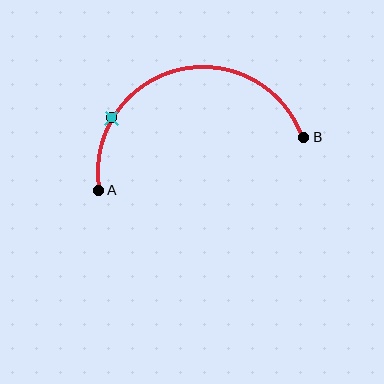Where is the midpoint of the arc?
The arc midpoint is the point on the curve farthest from the straight line joining A and B. It sits above that line.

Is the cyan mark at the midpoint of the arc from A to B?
No. The cyan mark lies on the arc but is closer to endpoint A. The arc midpoint would be at the point on the curve equidistant along the arc from both A and B.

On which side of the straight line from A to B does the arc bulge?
The arc bulges above the straight line connecting A and B.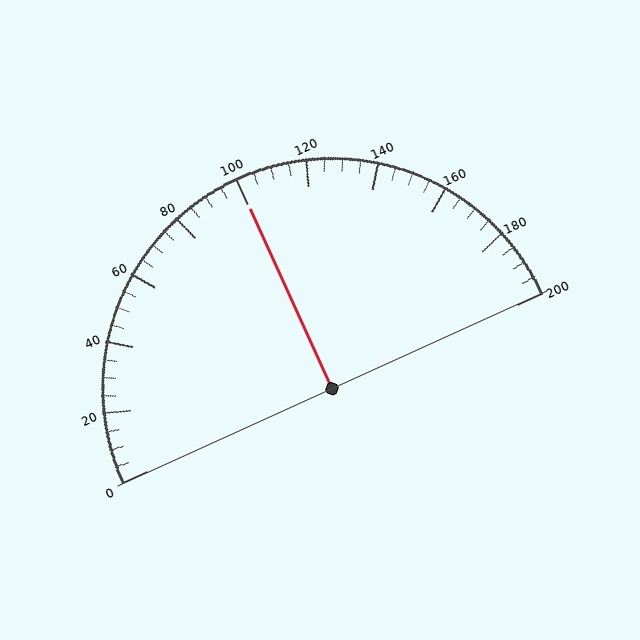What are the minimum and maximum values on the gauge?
The gauge ranges from 0 to 200.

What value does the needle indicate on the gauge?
The needle indicates approximately 100.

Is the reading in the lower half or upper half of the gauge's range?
The reading is in the upper half of the range (0 to 200).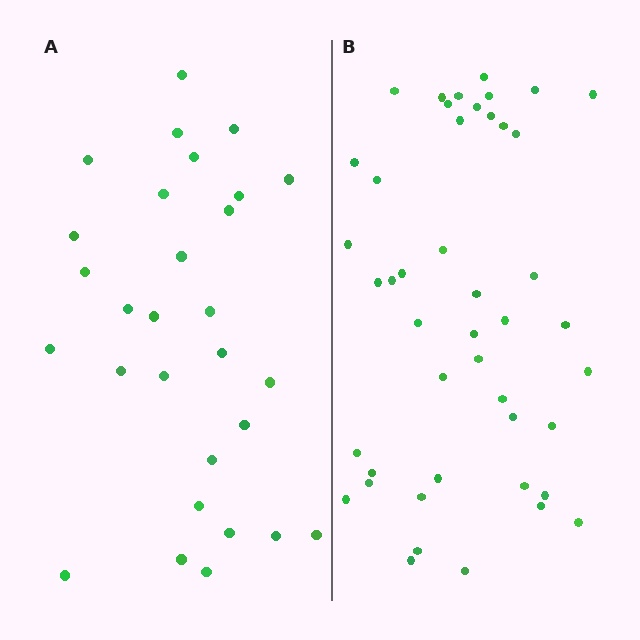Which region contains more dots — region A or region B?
Region B (the right region) has more dots.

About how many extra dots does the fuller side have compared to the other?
Region B has approximately 15 more dots than region A.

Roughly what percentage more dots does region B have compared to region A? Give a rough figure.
About 55% more.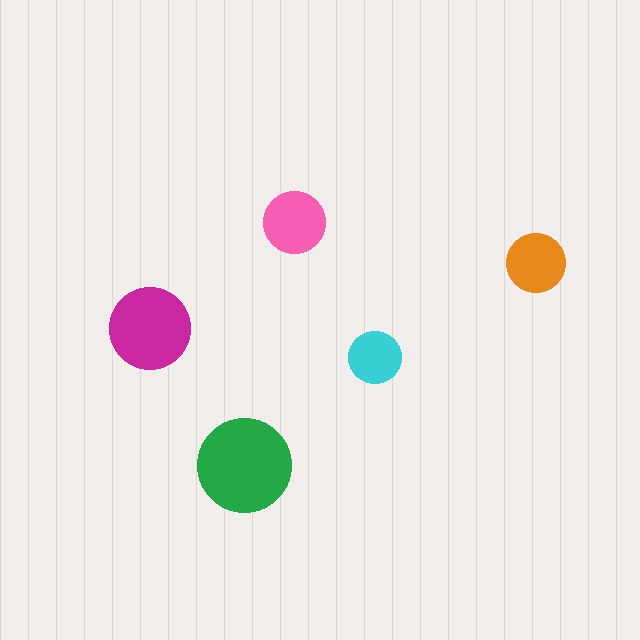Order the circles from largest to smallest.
the green one, the magenta one, the pink one, the orange one, the cyan one.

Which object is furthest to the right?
The orange circle is rightmost.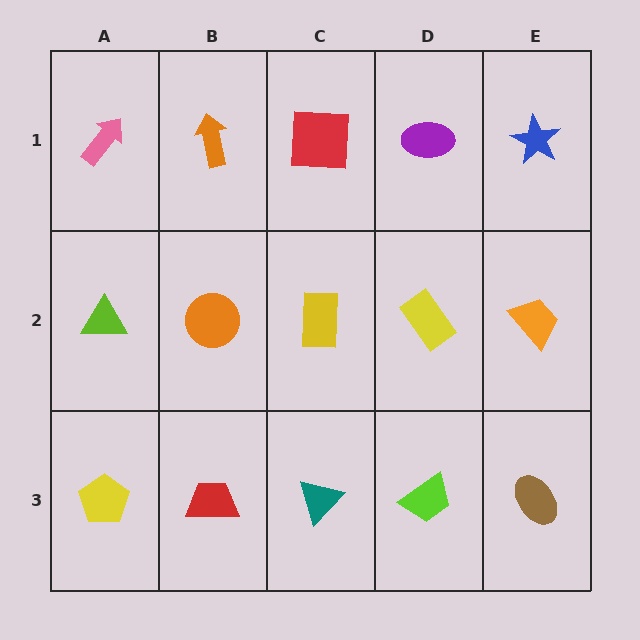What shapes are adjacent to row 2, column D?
A purple ellipse (row 1, column D), a lime trapezoid (row 3, column D), a yellow rectangle (row 2, column C), an orange trapezoid (row 2, column E).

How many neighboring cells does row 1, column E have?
2.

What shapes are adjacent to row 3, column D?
A yellow rectangle (row 2, column D), a teal triangle (row 3, column C), a brown ellipse (row 3, column E).